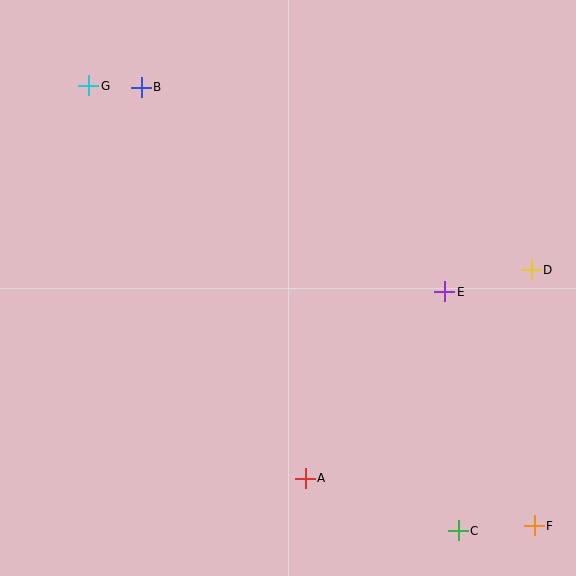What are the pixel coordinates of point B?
Point B is at (141, 87).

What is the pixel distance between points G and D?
The distance between G and D is 479 pixels.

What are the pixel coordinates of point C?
Point C is at (458, 531).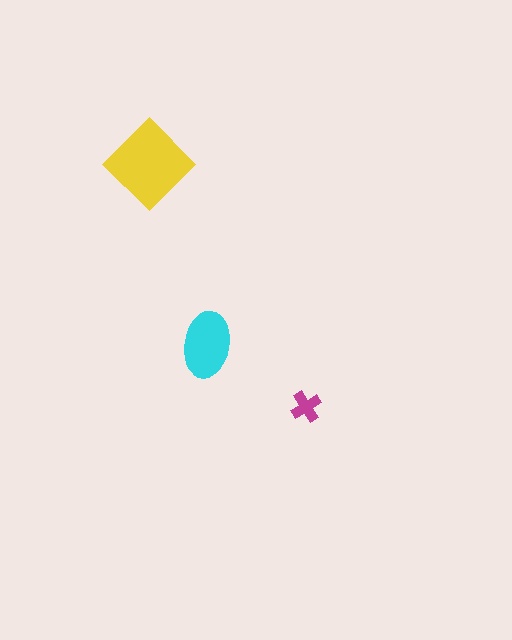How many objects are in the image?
There are 3 objects in the image.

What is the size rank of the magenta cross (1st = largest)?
3rd.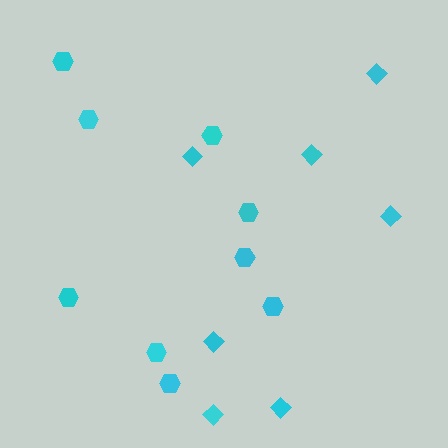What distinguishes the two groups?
There are 2 groups: one group of hexagons (9) and one group of diamonds (7).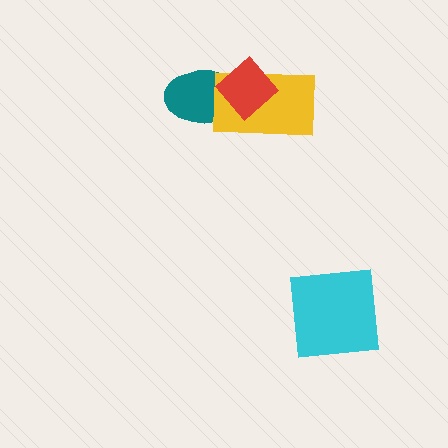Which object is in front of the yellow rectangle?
The red diamond is in front of the yellow rectangle.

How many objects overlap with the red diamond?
2 objects overlap with the red diamond.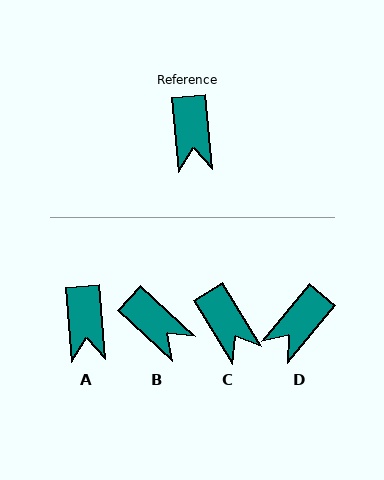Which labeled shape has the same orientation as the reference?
A.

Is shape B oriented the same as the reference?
No, it is off by about 43 degrees.